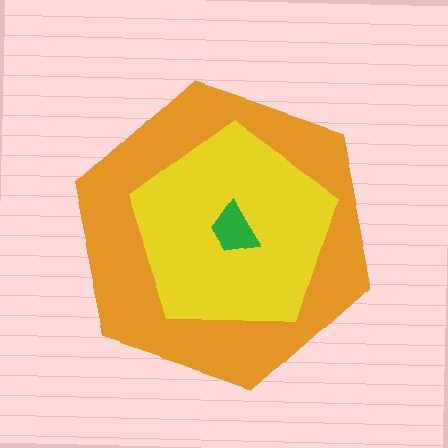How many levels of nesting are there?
3.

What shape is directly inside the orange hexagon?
The yellow pentagon.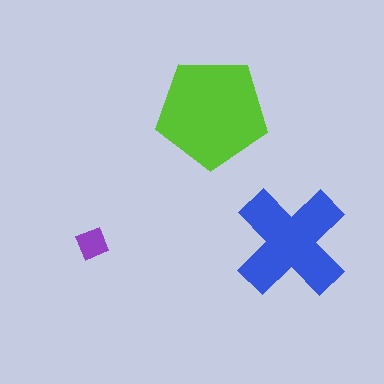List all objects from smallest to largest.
The purple square, the blue cross, the lime pentagon.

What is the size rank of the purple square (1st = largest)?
3rd.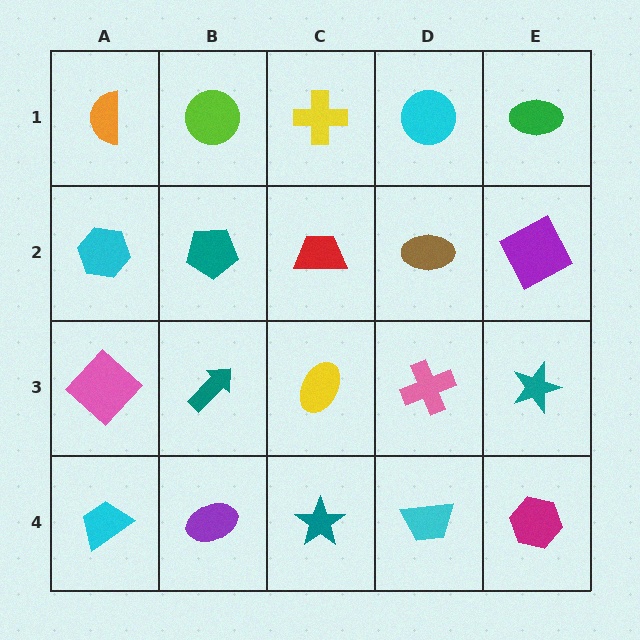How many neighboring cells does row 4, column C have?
3.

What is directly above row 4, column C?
A yellow ellipse.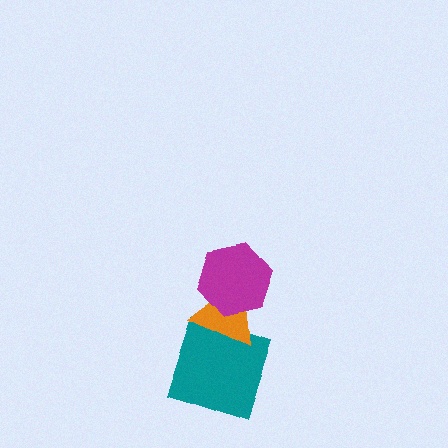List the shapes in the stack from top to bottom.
From top to bottom: the magenta hexagon, the orange triangle, the teal square.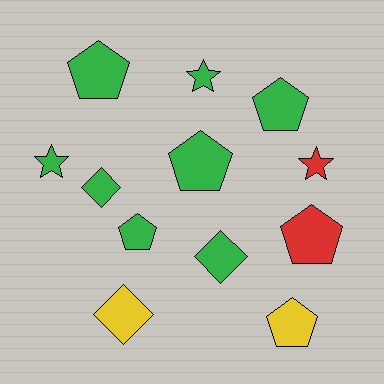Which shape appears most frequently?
Pentagon, with 6 objects.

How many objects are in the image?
There are 12 objects.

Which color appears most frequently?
Green, with 8 objects.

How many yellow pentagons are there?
There is 1 yellow pentagon.